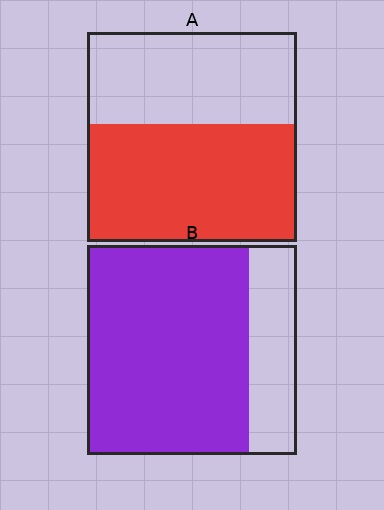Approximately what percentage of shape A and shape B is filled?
A is approximately 55% and B is approximately 75%.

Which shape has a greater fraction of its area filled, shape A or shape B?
Shape B.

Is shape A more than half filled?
Yes.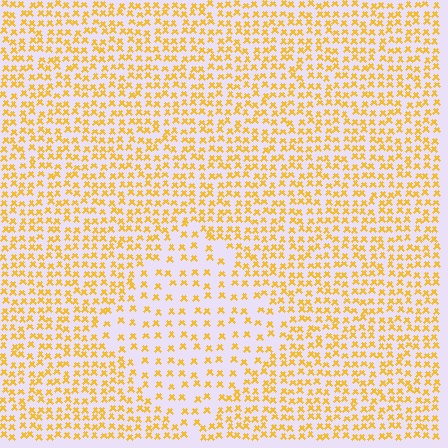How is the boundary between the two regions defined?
The boundary is defined by a change in element density (approximately 2.0x ratio). All elements are the same color, size, and shape.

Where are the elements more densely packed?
The elements are more densely packed outside the diamond boundary.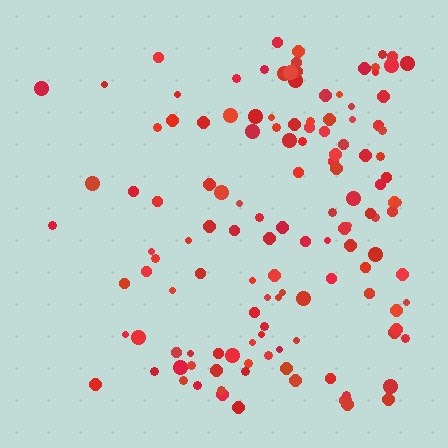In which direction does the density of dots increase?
From left to right, with the right side densest.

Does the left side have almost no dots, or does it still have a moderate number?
Still a moderate number, just noticeably fewer than the right.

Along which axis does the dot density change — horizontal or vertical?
Horizontal.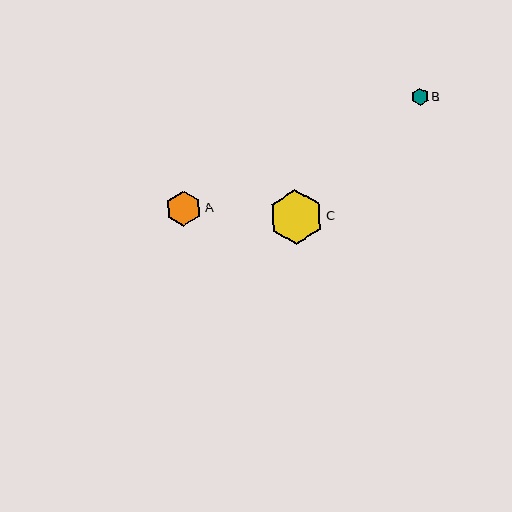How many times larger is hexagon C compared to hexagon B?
Hexagon C is approximately 3.2 times the size of hexagon B.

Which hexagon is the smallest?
Hexagon B is the smallest with a size of approximately 17 pixels.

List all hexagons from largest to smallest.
From largest to smallest: C, A, B.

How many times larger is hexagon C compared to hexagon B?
Hexagon C is approximately 3.2 times the size of hexagon B.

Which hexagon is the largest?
Hexagon C is the largest with a size of approximately 54 pixels.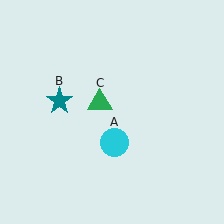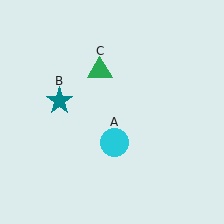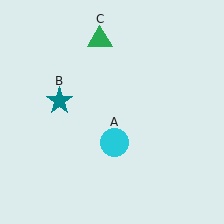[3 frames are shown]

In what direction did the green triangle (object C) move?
The green triangle (object C) moved up.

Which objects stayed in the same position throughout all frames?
Cyan circle (object A) and teal star (object B) remained stationary.